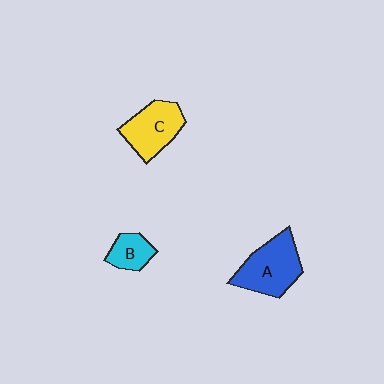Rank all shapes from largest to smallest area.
From largest to smallest: A (blue), C (yellow), B (cyan).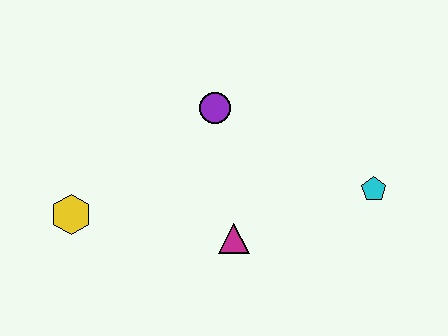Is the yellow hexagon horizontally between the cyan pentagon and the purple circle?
No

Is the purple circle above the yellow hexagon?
Yes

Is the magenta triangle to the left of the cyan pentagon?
Yes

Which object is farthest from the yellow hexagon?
The cyan pentagon is farthest from the yellow hexagon.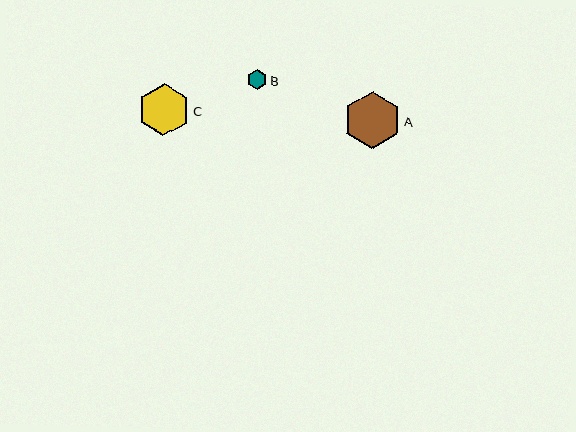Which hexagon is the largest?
Hexagon A is the largest with a size of approximately 57 pixels.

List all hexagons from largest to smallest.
From largest to smallest: A, C, B.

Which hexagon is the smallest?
Hexagon B is the smallest with a size of approximately 20 pixels.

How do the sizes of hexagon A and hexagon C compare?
Hexagon A and hexagon C are approximately the same size.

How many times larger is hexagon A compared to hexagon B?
Hexagon A is approximately 2.8 times the size of hexagon B.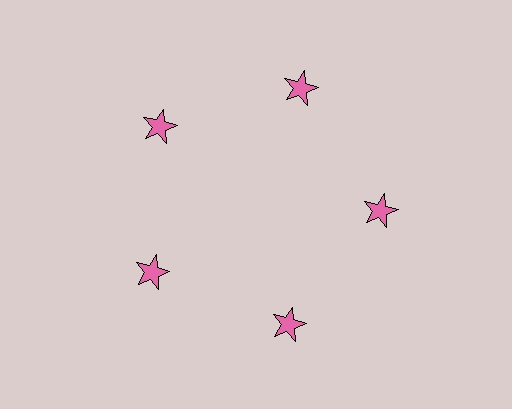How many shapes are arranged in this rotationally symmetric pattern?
There are 5 shapes, arranged in 5 groups of 1.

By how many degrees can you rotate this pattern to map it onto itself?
The pattern maps onto itself every 72 degrees of rotation.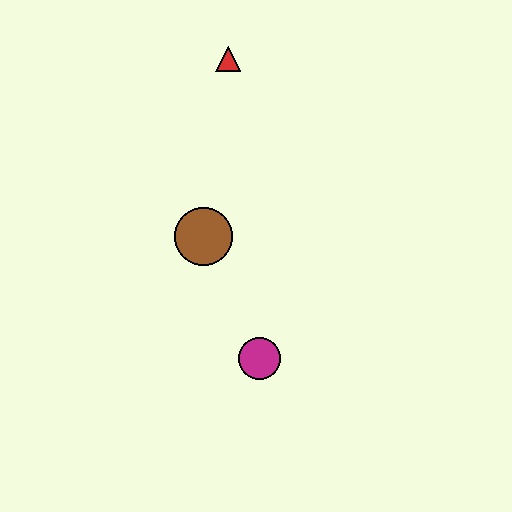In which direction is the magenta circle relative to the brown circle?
The magenta circle is below the brown circle.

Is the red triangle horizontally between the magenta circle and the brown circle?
Yes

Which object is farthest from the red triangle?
The magenta circle is farthest from the red triangle.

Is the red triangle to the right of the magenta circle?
No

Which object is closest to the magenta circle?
The brown circle is closest to the magenta circle.